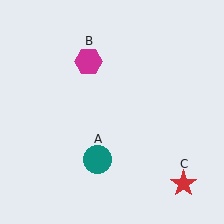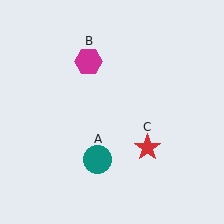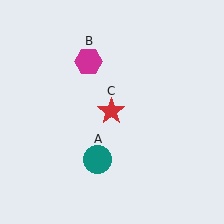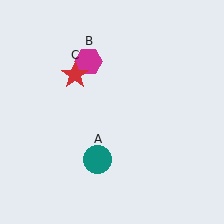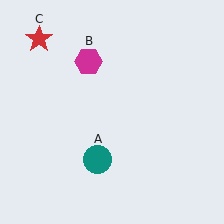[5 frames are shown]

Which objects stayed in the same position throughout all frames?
Teal circle (object A) and magenta hexagon (object B) remained stationary.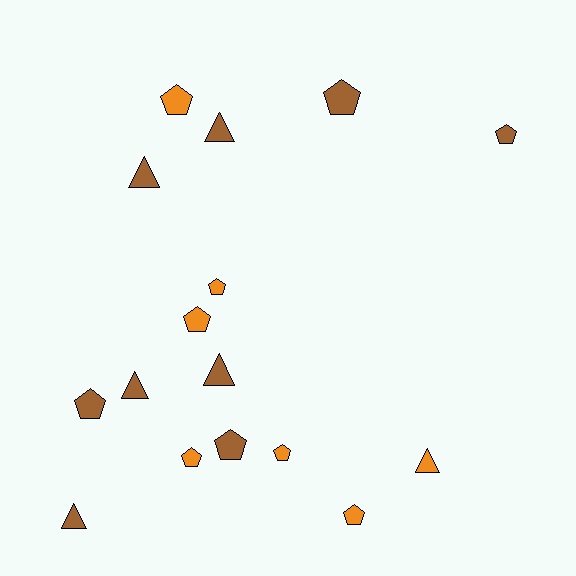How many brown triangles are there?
There are 5 brown triangles.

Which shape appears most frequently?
Pentagon, with 10 objects.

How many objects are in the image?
There are 16 objects.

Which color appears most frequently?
Brown, with 9 objects.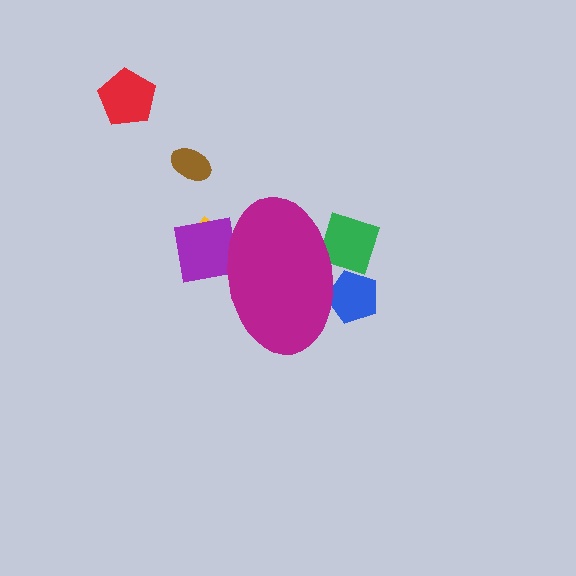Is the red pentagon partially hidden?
No, the red pentagon is fully visible.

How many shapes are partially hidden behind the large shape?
4 shapes are partially hidden.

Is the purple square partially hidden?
Yes, the purple square is partially hidden behind the magenta ellipse.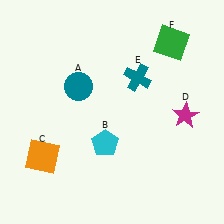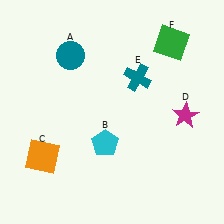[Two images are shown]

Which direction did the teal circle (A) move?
The teal circle (A) moved up.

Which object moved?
The teal circle (A) moved up.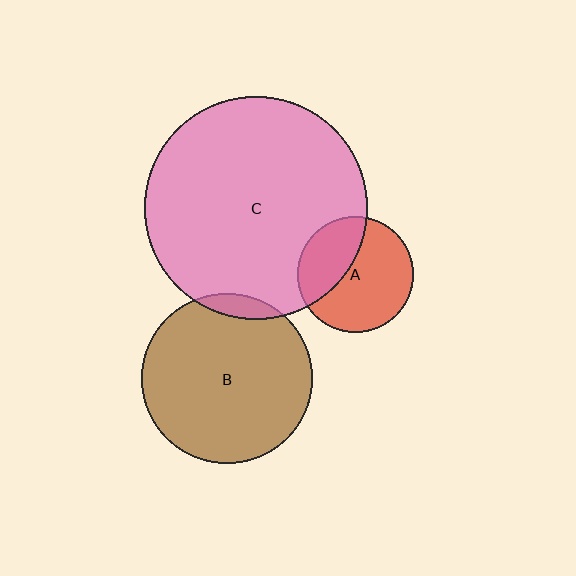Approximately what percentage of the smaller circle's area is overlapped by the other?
Approximately 35%.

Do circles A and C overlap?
Yes.